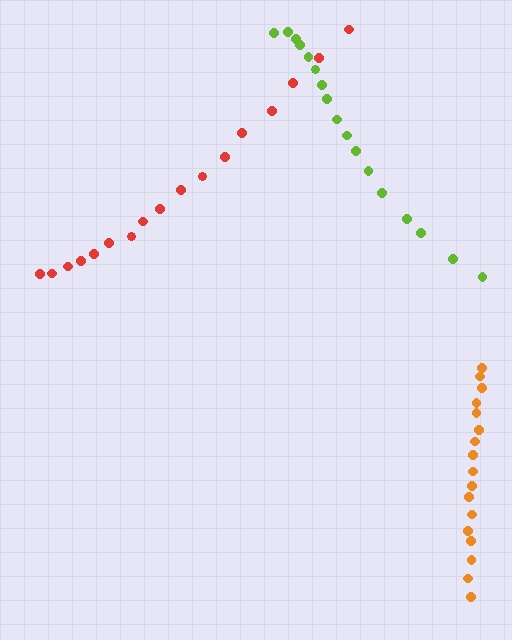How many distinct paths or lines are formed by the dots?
There are 3 distinct paths.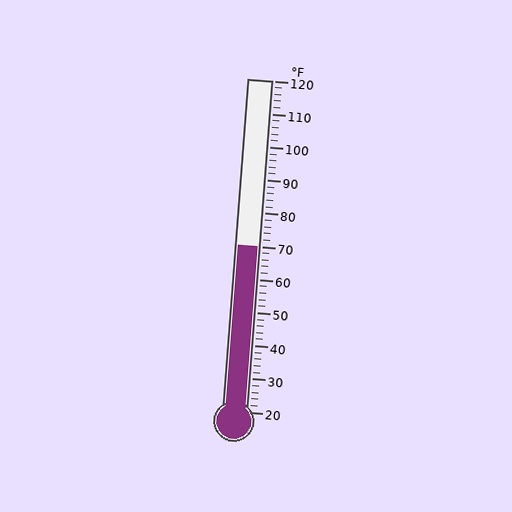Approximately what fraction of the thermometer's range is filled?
The thermometer is filled to approximately 50% of its range.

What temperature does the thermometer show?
The thermometer shows approximately 70°F.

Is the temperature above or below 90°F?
The temperature is below 90°F.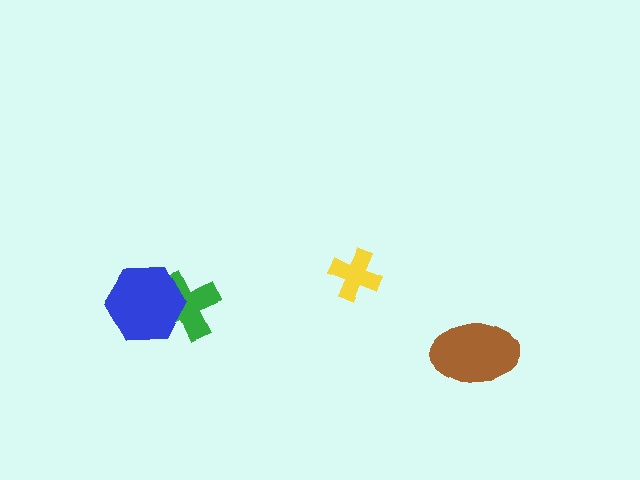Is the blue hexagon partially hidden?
No, no other shape covers it.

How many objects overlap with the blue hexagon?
1 object overlaps with the blue hexagon.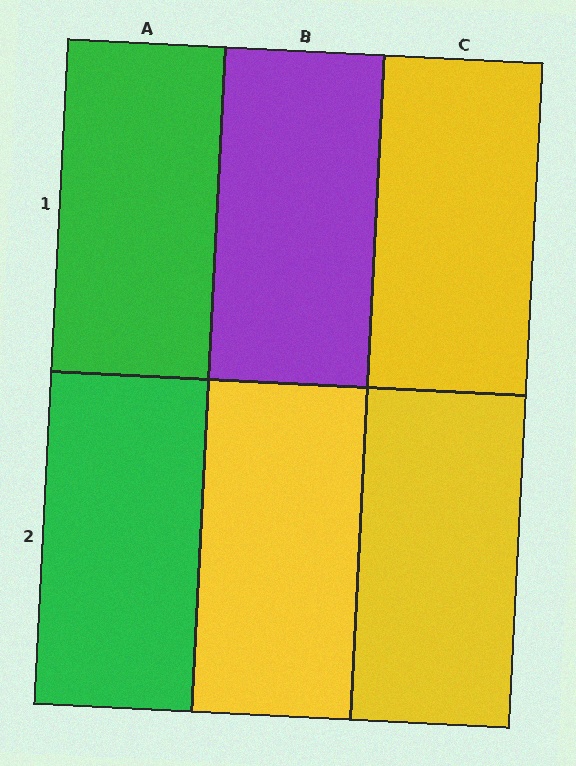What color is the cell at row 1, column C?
Yellow.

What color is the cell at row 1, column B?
Purple.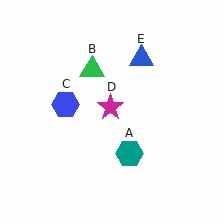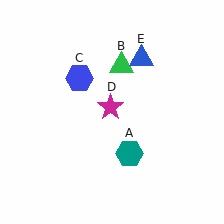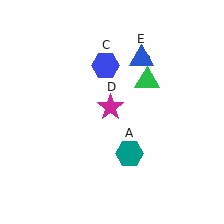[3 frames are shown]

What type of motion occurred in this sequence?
The green triangle (object B), blue hexagon (object C) rotated clockwise around the center of the scene.